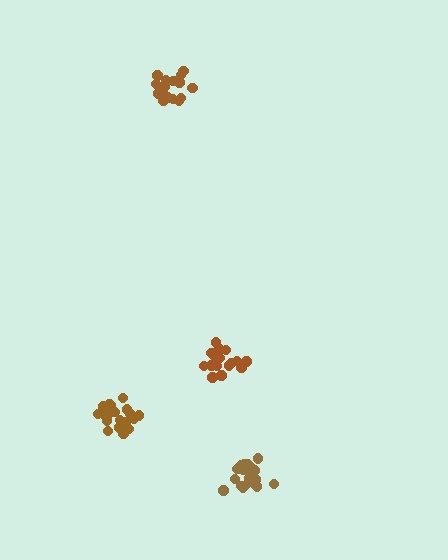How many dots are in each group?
Group 1: 16 dots, Group 2: 20 dots, Group 3: 19 dots, Group 4: 17 dots (72 total).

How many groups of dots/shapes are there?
There are 4 groups.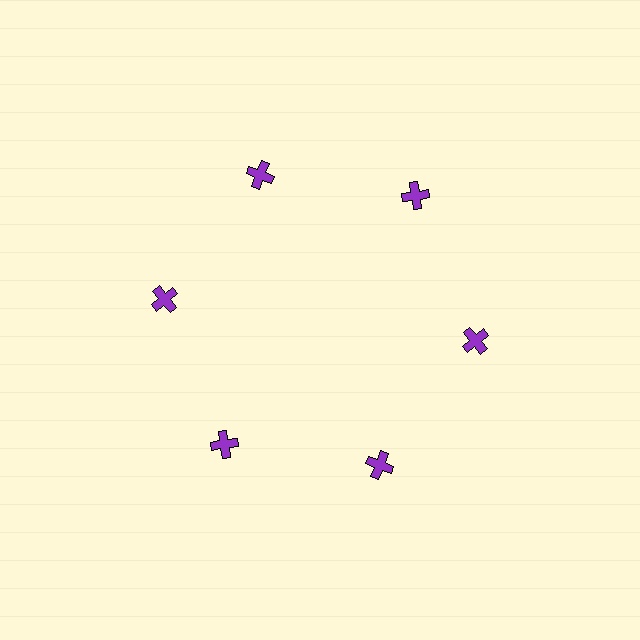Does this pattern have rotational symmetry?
Yes, this pattern has 6-fold rotational symmetry. It looks the same after rotating 60 degrees around the center.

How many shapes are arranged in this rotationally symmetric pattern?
There are 6 shapes, arranged in 6 groups of 1.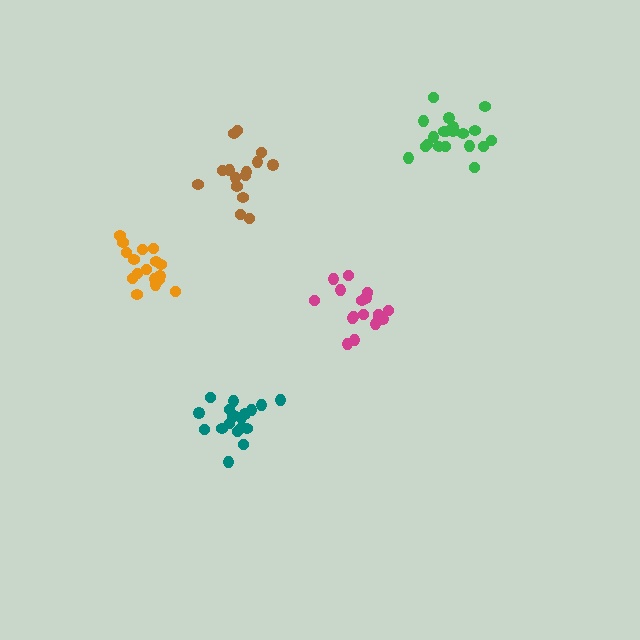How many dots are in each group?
Group 1: 17 dots, Group 2: 17 dots, Group 3: 20 dots, Group 4: 20 dots, Group 5: 15 dots (89 total).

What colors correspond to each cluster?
The clusters are colored: orange, magenta, teal, green, brown.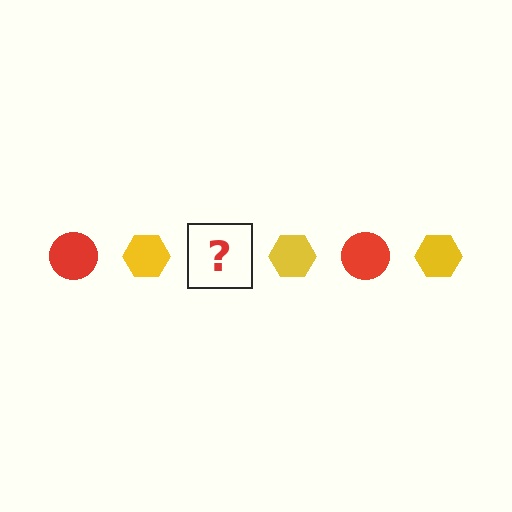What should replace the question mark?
The question mark should be replaced with a red circle.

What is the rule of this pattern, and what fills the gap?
The rule is that the pattern alternates between red circle and yellow hexagon. The gap should be filled with a red circle.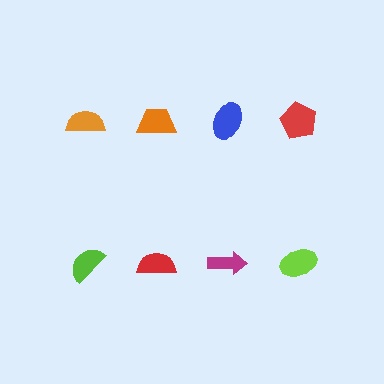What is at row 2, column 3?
A magenta arrow.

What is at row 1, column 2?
An orange trapezoid.